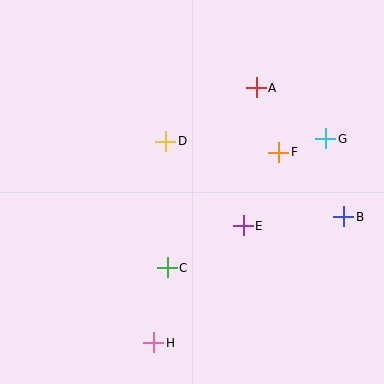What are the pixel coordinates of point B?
Point B is at (344, 217).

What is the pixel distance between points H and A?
The distance between H and A is 275 pixels.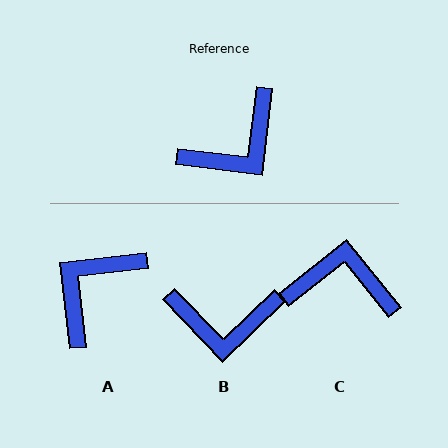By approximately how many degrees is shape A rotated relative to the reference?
Approximately 167 degrees clockwise.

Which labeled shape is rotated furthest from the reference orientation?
A, about 167 degrees away.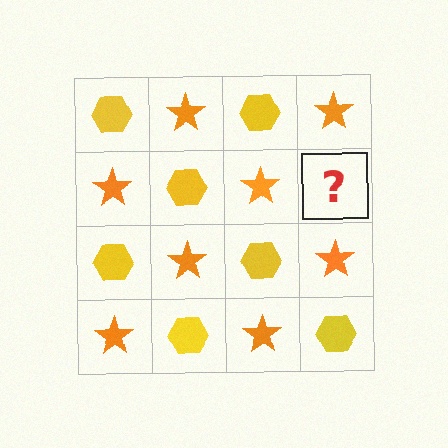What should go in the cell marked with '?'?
The missing cell should contain a yellow hexagon.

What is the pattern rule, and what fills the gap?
The rule is that it alternates yellow hexagon and orange star in a checkerboard pattern. The gap should be filled with a yellow hexagon.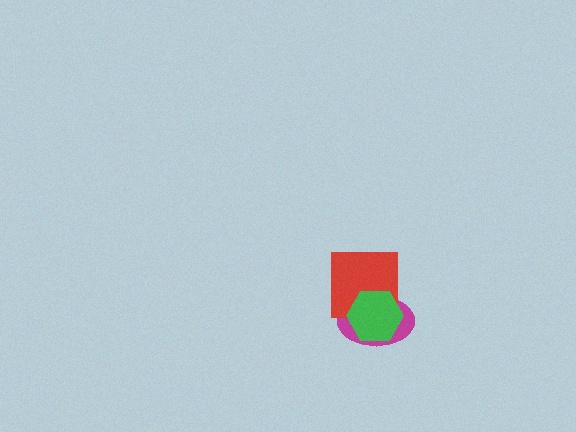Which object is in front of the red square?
The green hexagon is in front of the red square.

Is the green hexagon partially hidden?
No, no other shape covers it.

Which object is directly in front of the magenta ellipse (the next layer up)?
The red square is directly in front of the magenta ellipse.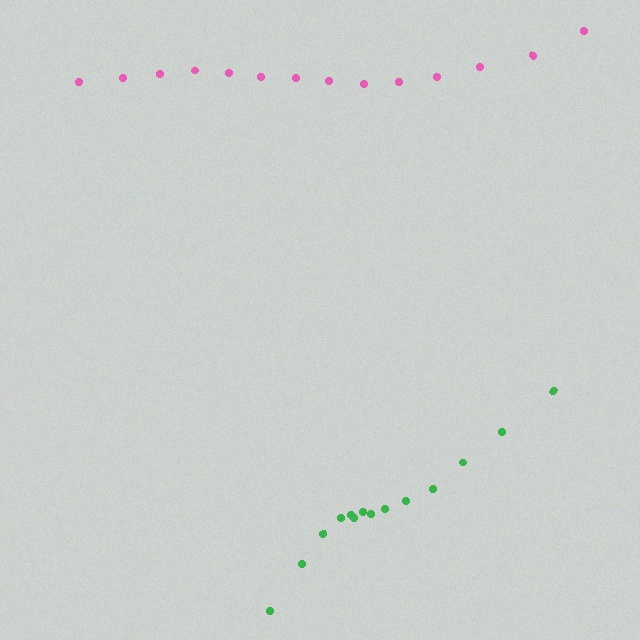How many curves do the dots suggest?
There are 2 distinct paths.